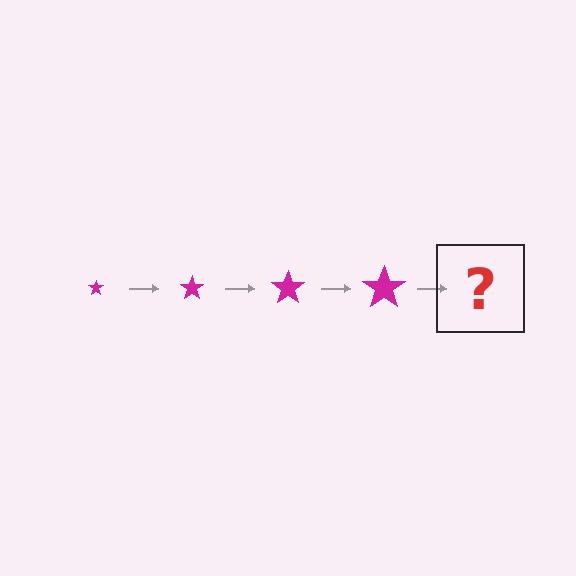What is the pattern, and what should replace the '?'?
The pattern is that the star gets progressively larger each step. The '?' should be a magenta star, larger than the previous one.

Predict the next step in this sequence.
The next step is a magenta star, larger than the previous one.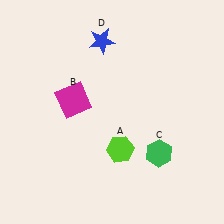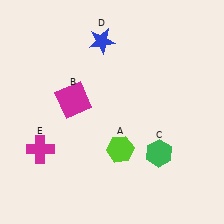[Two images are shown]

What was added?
A magenta cross (E) was added in Image 2.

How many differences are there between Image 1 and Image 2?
There is 1 difference between the two images.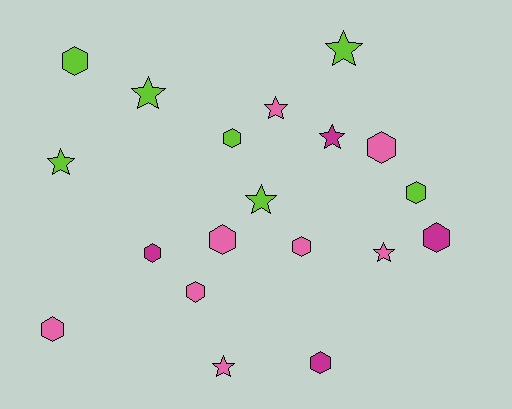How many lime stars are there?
There are 4 lime stars.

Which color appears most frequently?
Pink, with 8 objects.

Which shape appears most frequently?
Hexagon, with 11 objects.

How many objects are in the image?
There are 19 objects.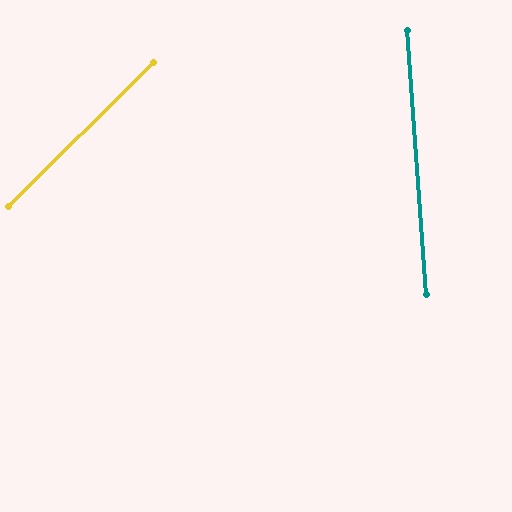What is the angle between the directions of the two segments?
Approximately 49 degrees.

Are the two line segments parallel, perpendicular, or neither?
Neither parallel nor perpendicular — they differ by about 49°.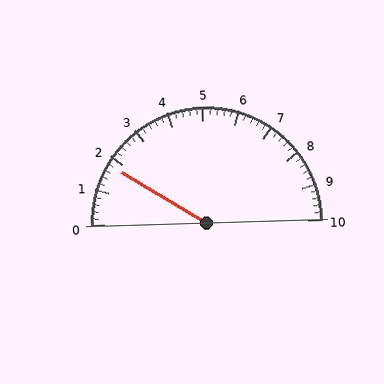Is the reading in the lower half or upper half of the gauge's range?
The reading is in the lower half of the range (0 to 10).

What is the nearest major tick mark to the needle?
The nearest major tick mark is 2.